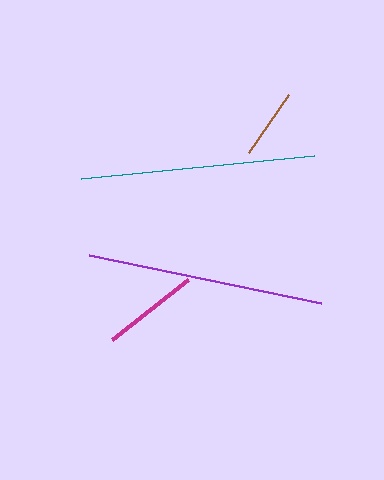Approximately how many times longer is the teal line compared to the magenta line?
The teal line is approximately 2.4 times the length of the magenta line.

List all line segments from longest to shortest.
From longest to shortest: purple, teal, magenta, brown.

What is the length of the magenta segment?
The magenta segment is approximately 98 pixels long.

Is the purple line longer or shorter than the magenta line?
The purple line is longer than the magenta line.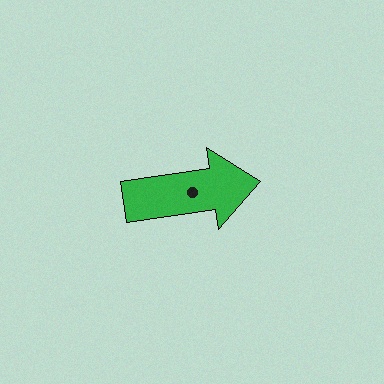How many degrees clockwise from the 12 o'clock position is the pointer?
Approximately 81 degrees.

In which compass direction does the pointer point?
East.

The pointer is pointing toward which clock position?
Roughly 3 o'clock.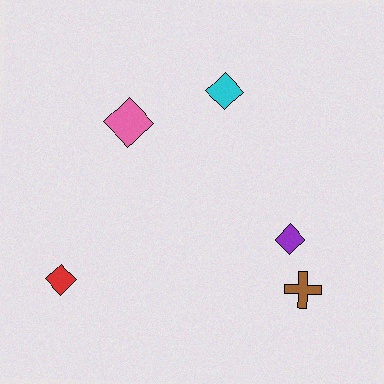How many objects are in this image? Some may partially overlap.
There are 5 objects.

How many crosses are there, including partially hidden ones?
There is 1 cross.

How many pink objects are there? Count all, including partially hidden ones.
There is 1 pink object.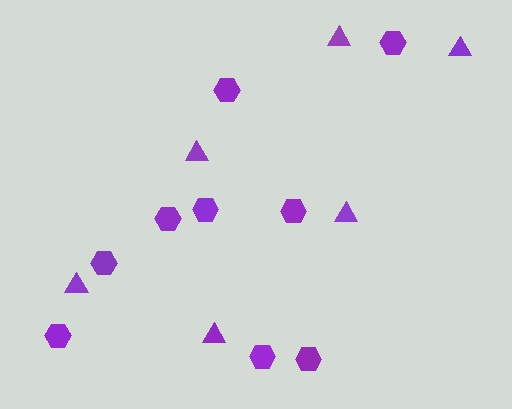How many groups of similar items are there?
There are 2 groups: one group of hexagons (9) and one group of triangles (6).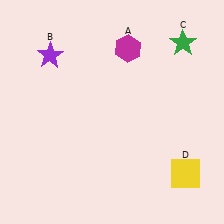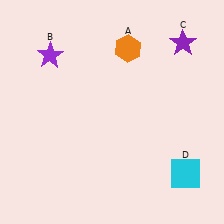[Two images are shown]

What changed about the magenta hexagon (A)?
In Image 1, A is magenta. In Image 2, it changed to orange.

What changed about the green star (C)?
In Image 1, C is green. In Image 2, it changed to purple.